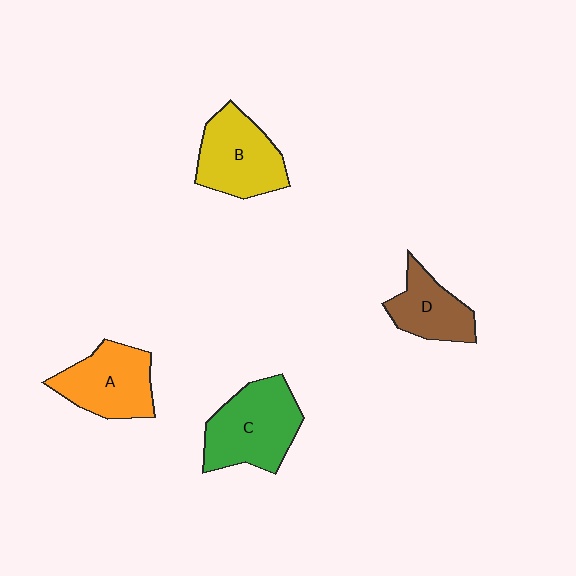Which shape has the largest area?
Shape C (green).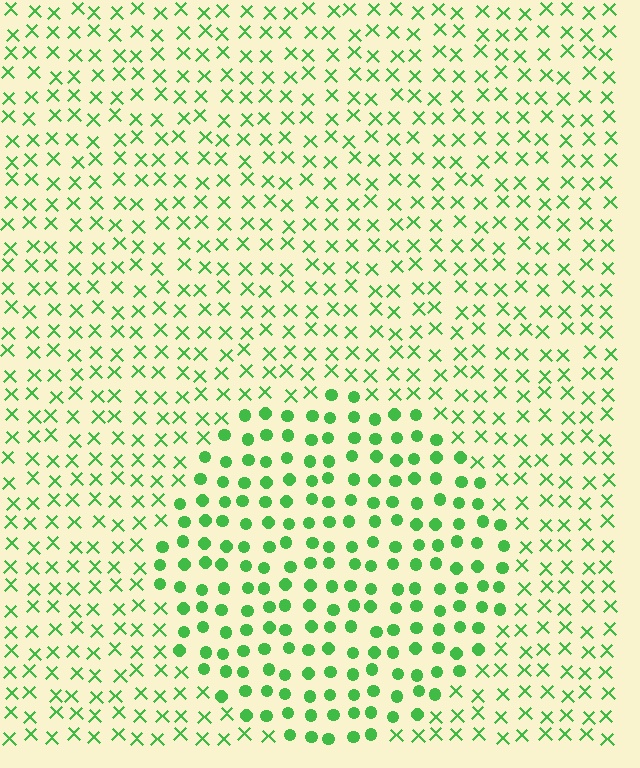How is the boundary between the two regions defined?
The boundary is defined by a change in element shape: circles inside vs. X marks outside. All elements share the same color and spacing.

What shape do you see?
I see a circle.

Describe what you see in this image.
The image is filled with small green elements arranged in a uniform grid. A circle-shaped region contains circles, while the surrounding area contains X marks. The boundary is defined purely by the change in element shape.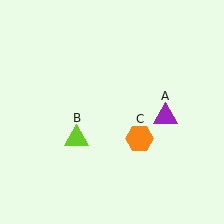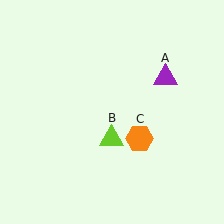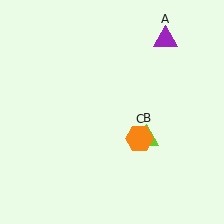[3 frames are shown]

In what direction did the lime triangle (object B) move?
The lime triangle (object B) moved right.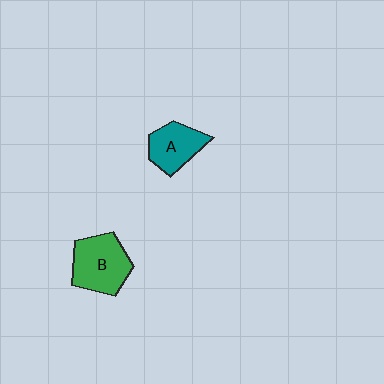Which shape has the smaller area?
Shape A (teal).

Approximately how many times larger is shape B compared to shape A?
Approximately 1.4 times.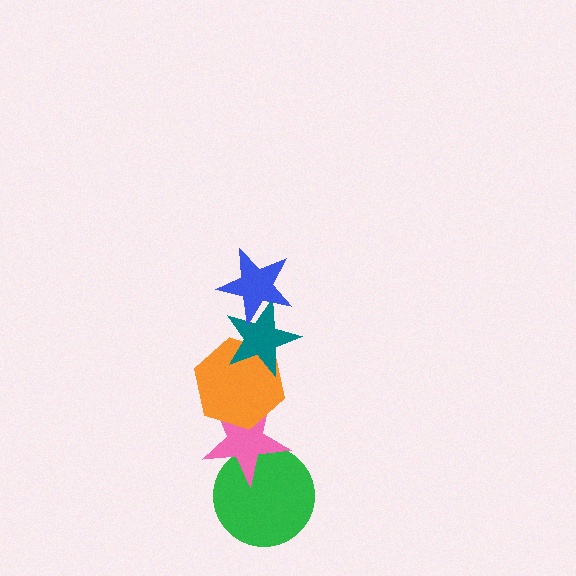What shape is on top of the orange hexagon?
The teal star is on top of the orange hexagon.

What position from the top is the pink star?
The pink star is 4th from the top.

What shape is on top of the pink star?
The orange hexagon is on top of the pink star.